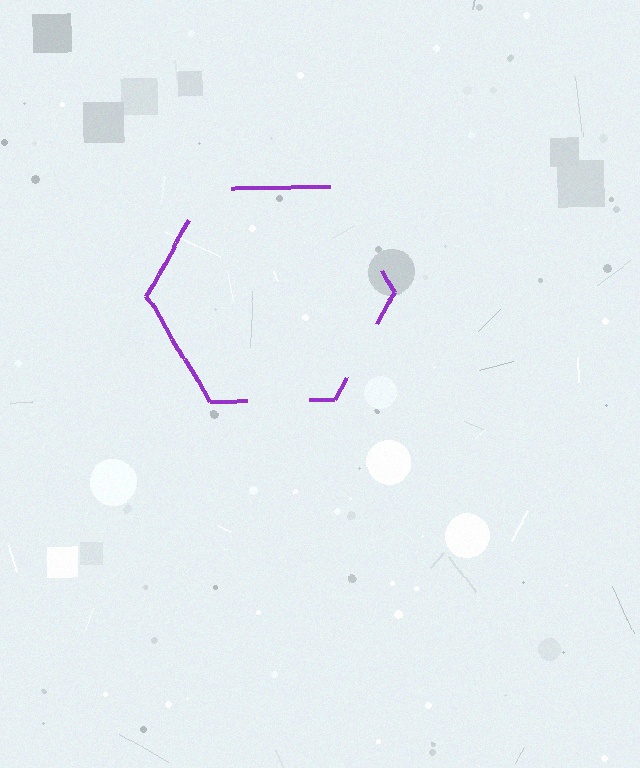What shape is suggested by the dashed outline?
The dashed outline suggests a hexagon.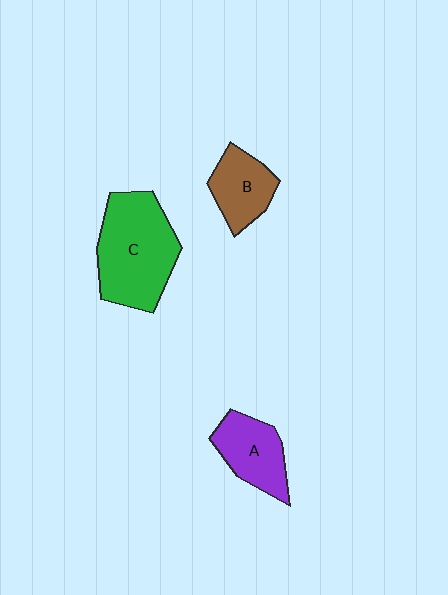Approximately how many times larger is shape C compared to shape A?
Approximately 1.8 times.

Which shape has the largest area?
Shape C (green).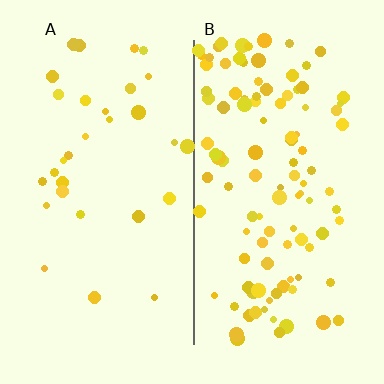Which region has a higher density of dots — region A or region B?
B (the right).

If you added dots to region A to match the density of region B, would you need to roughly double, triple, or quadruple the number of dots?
Approximately quadruple.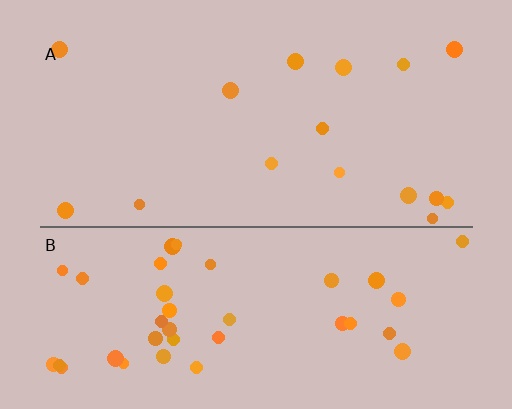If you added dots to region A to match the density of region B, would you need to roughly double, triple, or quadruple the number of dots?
Approximately triple.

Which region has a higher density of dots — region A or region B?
B (the bottom).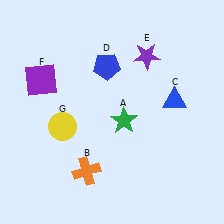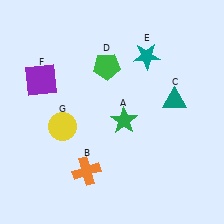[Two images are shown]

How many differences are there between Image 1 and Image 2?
There are 3 differences between the two images.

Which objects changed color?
C changed from blue to teal. D changed from blue to green. E changed from purple to teal.